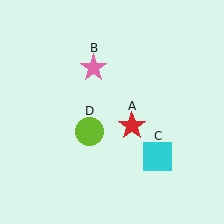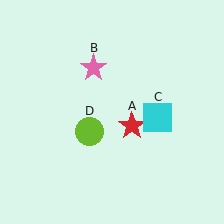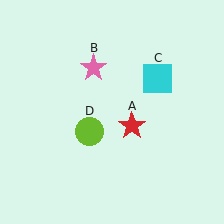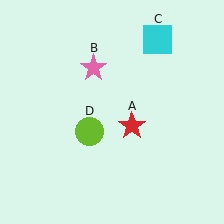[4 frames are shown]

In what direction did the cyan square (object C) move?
The cyan square (object C) moved up.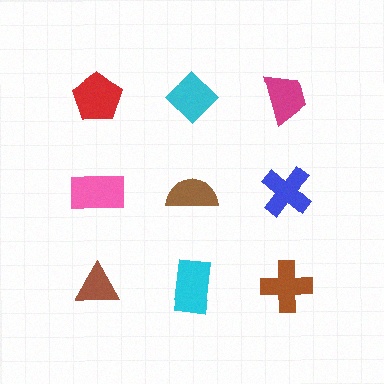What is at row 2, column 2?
A brown semicircle.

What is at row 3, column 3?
A brown cross.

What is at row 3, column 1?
A brown triangle.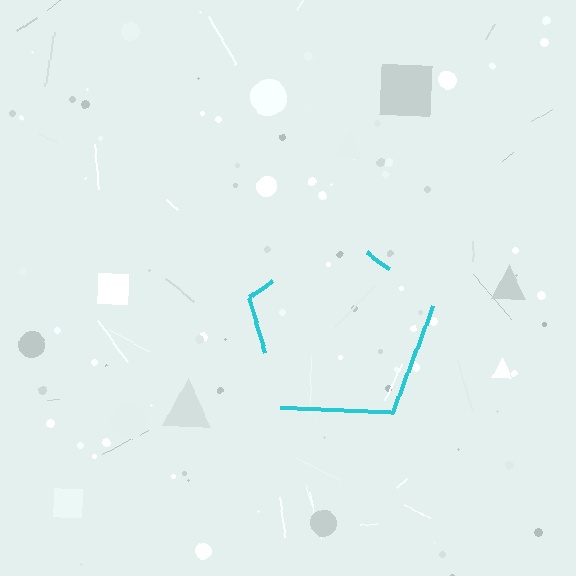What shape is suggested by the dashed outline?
The dashed outline suggests a pentagon.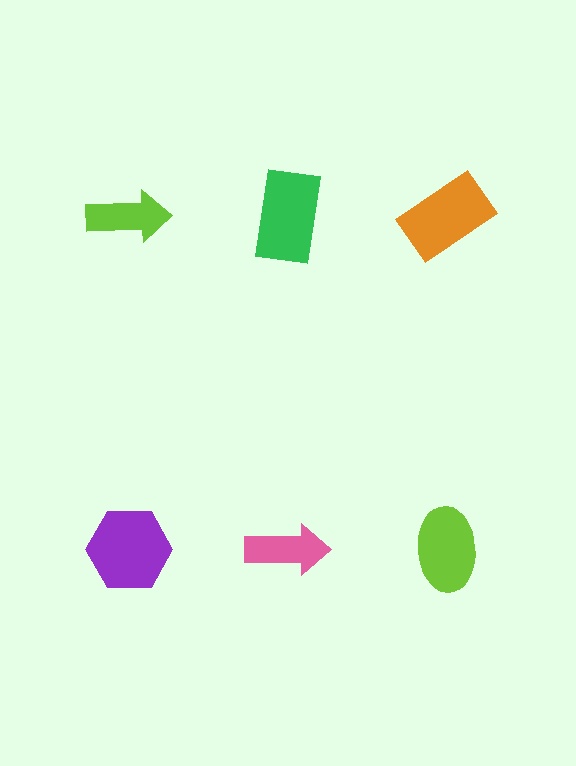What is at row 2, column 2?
A pink arrow.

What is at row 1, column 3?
An orange rectangle.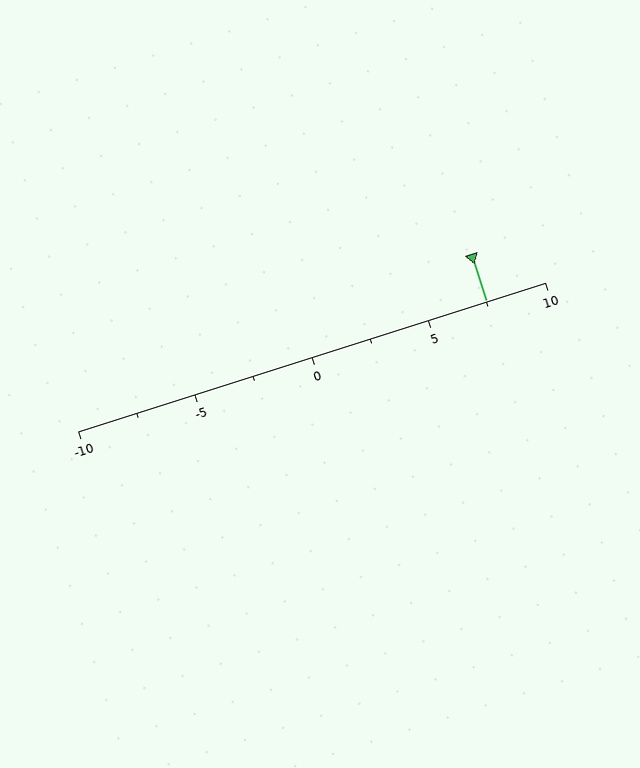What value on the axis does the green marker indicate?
The marker indicates approximately 7.5.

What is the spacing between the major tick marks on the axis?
The major ticks are spaced 5 apart.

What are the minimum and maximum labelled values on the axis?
The axis runs from -10 to 10.